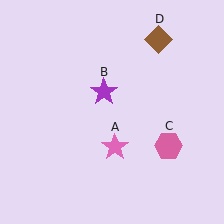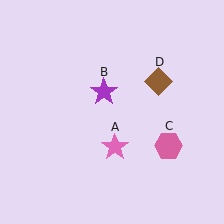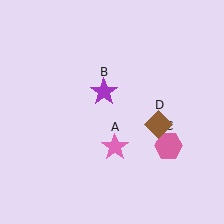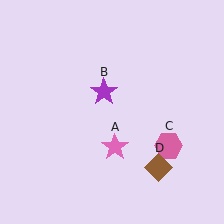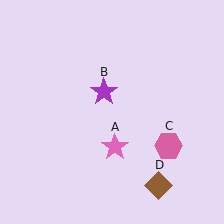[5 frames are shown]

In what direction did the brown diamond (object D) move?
The brown diamond (object D) moved down.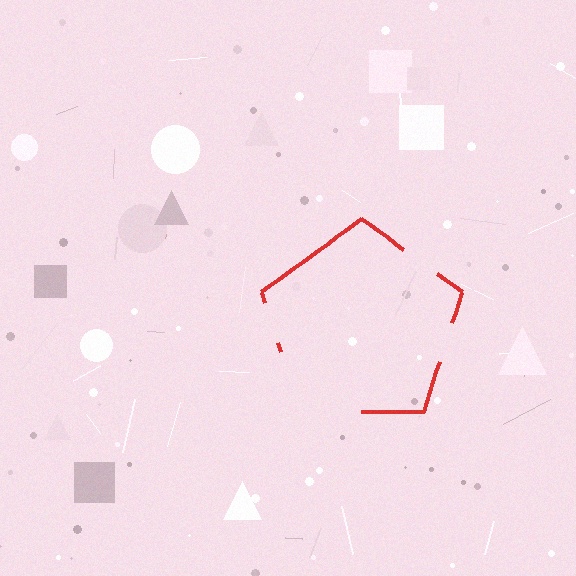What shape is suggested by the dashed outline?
The dashed outline suggests a pentagon.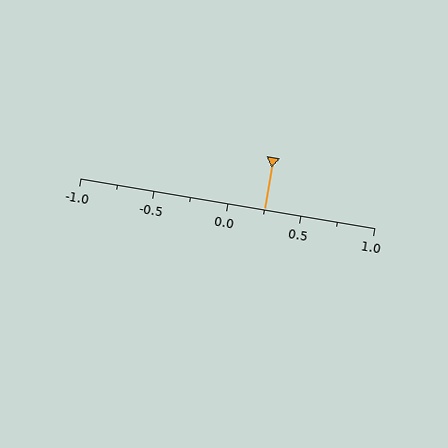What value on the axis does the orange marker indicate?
The marker indicates approximately 0.25.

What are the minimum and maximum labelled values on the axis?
The axis runs from -1.0 to 1.0.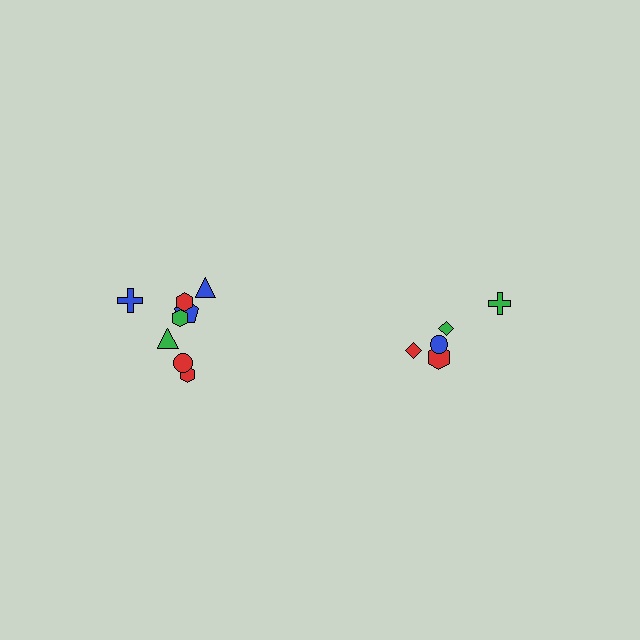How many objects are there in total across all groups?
There are 13 objects.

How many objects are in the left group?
There are 8 objects.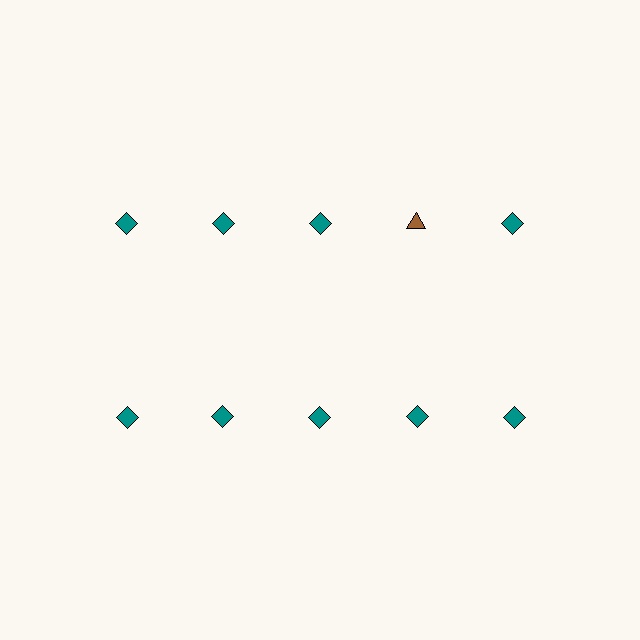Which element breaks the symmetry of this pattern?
The brown triangle in the top row, second from right column breaks the symmetry. All other shapes are teal diamonds.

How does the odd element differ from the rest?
It differs in both color (brown instead of teal) and shape (triangle instead of diamond).